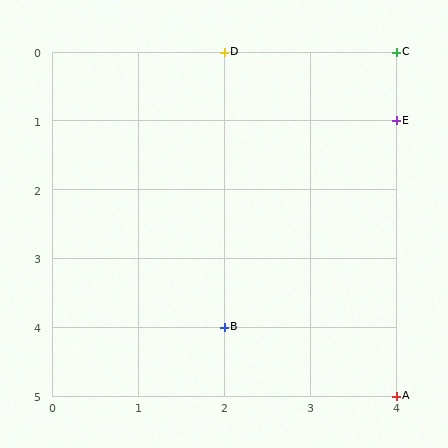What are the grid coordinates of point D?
Point D is at grid coordinates (2, 0).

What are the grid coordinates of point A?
Point A is at grid coordinates (4, 5).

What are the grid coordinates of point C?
Point C is at grid coordinates (4, 0).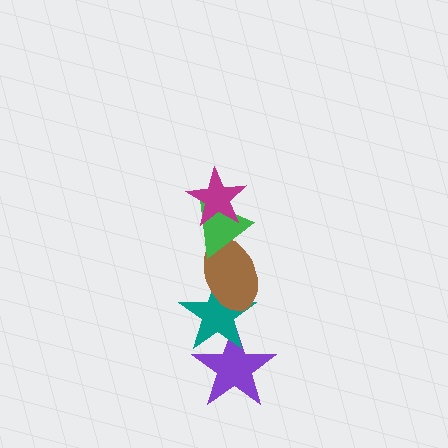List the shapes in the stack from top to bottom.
From top to bottom: the magenta star, the green triangle, the brown ellipse, the teal star, the purple star.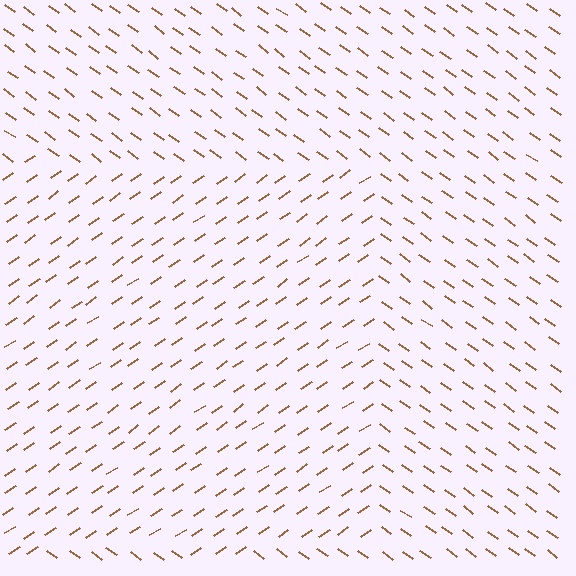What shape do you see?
I see a rectangle.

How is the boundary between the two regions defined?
The boundary is defined purely by a change in line orientation (approximately 70 degrees difference). All lines are the same color and thickness.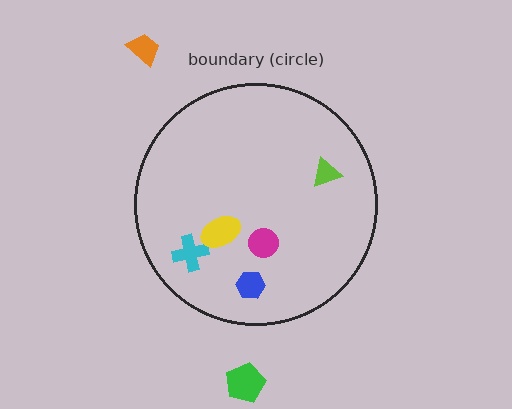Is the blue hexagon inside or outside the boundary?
Inside.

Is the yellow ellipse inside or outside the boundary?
Inside.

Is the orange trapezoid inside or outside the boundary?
Outside.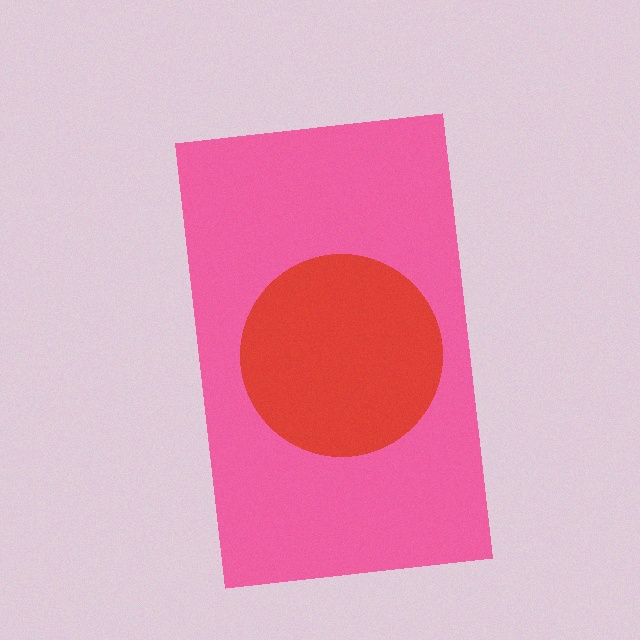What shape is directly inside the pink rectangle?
The red circle.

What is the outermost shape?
The pink rectangle.